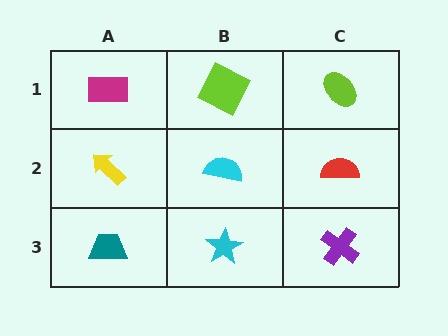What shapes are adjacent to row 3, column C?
A red semicircle (row 2, column C), a cyan star (row 3, column B).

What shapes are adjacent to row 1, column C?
A red semicircle (row 2, column C), a lime square (row 1, column B).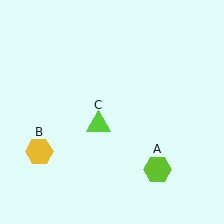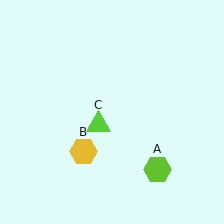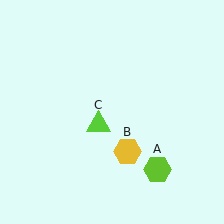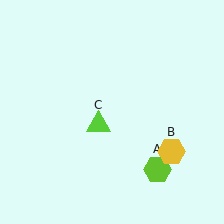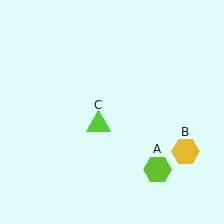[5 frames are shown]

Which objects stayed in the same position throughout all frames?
Lime hexagon (object A) and lime triangle (object C) remained stationary.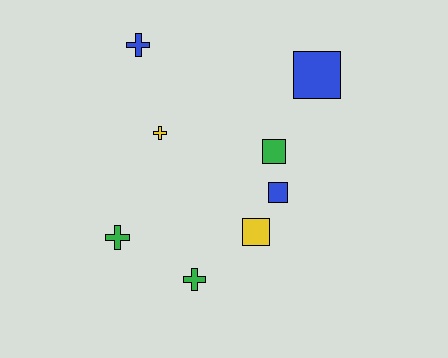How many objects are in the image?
There are 8 objects.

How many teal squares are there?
There are no teal squares.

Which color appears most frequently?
Blue, with 3 objects.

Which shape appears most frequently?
Square, with 4 objects.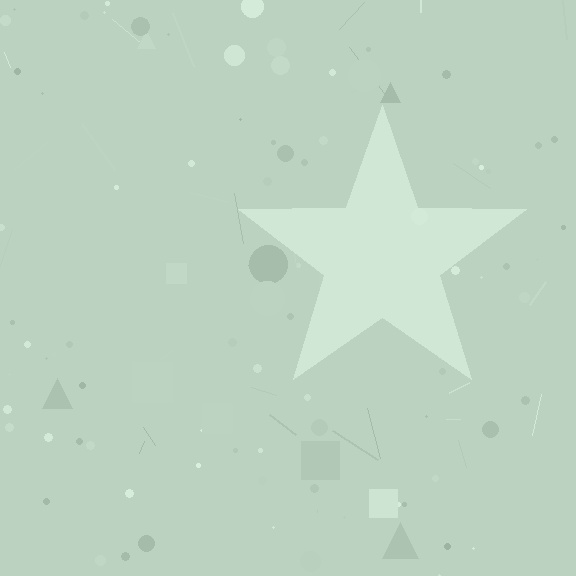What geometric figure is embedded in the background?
A star is embedded in the background.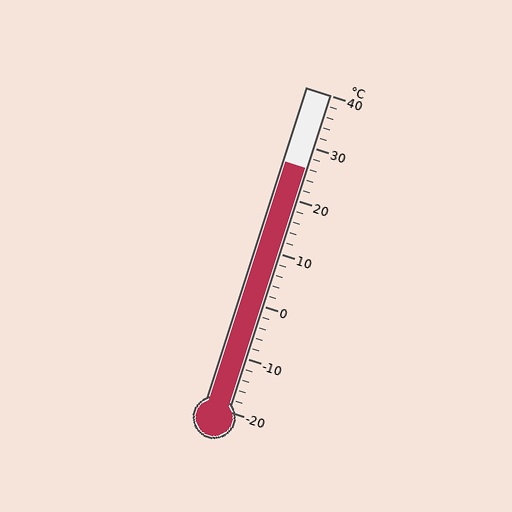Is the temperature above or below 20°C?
The temperature is above 20°C.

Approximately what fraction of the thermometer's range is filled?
The thermometer is filled to approximately 75% of its range.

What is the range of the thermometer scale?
The thermometer scale ranges from -20°C to 40°C.